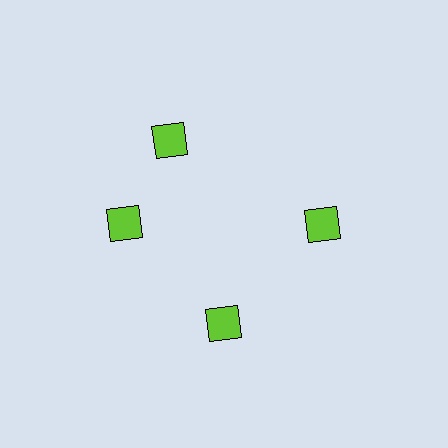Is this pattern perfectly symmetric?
No. The 4 lime diamonds are arranged in a ring, but one element near the 12 o'clock position is rotated out of alignment along the ring, breaking the 4-fold rotational symmetry.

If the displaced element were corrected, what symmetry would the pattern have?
It would have 4-fold rotational symmetry — the pattern would map onto itself every 90 degrees.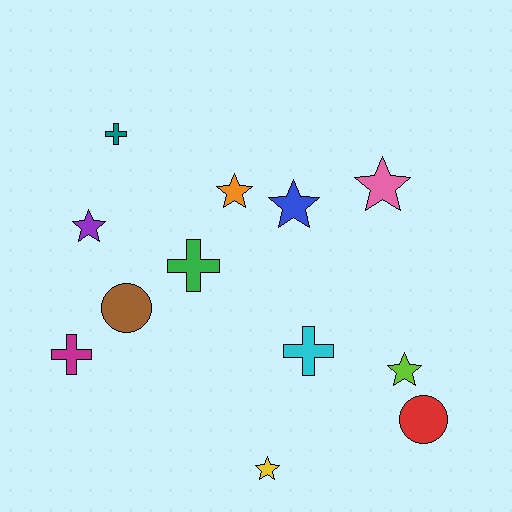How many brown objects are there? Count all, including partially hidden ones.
There is 1 brown object.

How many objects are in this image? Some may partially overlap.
There are 12 objects.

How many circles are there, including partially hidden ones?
There are 2 circles.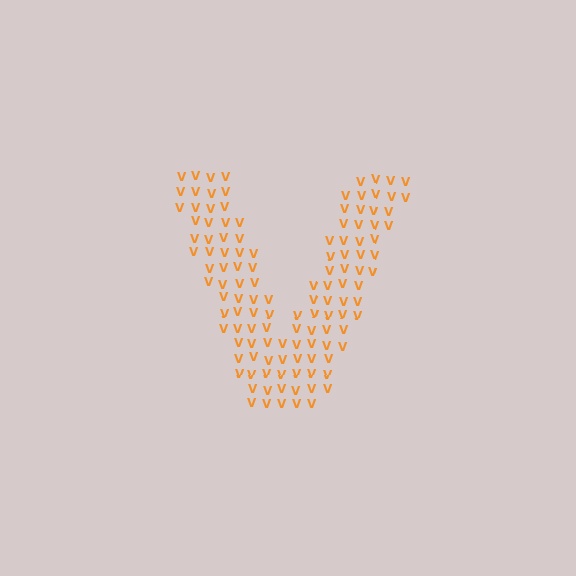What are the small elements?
The small elements are letter V's.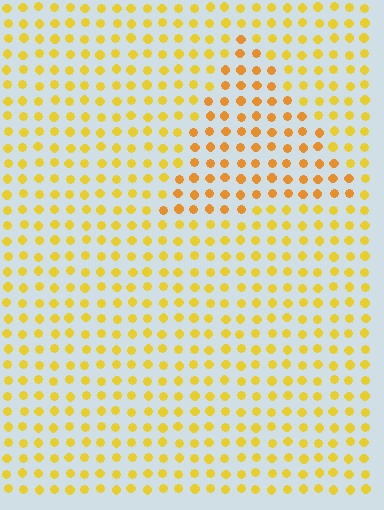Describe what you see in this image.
The image is filled with small yellow elements in a uniform arrangement. A triangle-shaped region is visible where the elements are tinted to a slightly different hue, forming a subtle color boundary.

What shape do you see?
I see a triangle.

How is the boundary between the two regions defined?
The boundary is defined purely by a slight shift in hue (about 20 degrees). Spacing, size, and orientation are identical on both sides.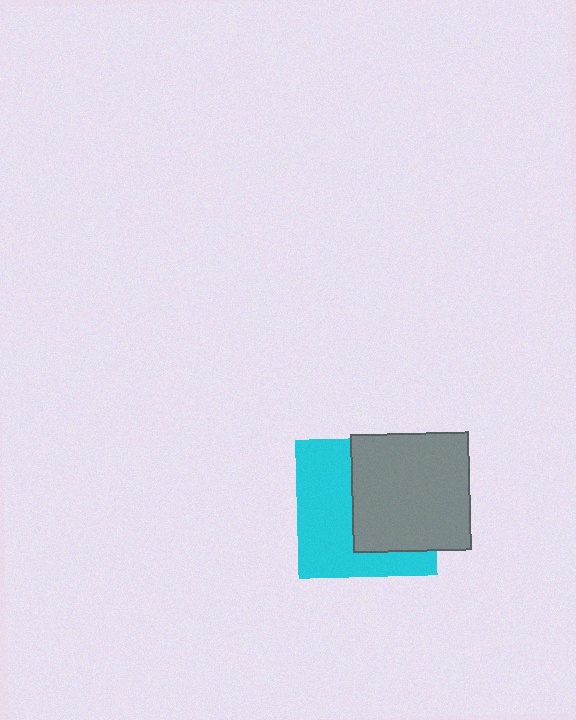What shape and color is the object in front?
The object in front is a gray square.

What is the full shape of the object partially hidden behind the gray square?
The partially hidden object is a cyan square.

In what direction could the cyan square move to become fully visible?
The cyan square could move left. That would shift it out from behind the gray square entirely.